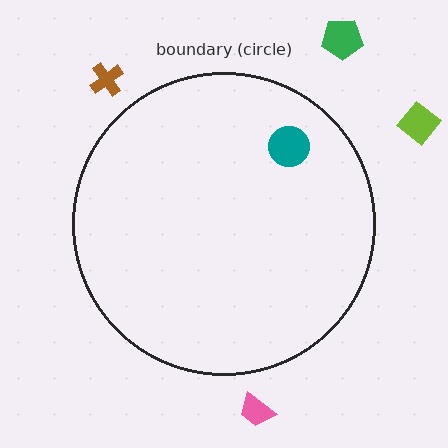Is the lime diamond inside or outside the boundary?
Outside.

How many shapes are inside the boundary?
1 inside, 4 outside.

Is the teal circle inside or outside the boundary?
Inside.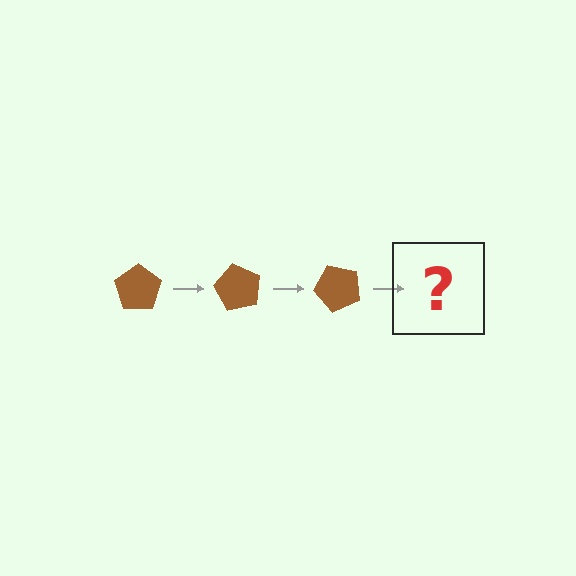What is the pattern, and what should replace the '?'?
The pattern is that the pentagon rotates 60 degrees each step. The '?' should be a brown pentagon rotated 180 degrees.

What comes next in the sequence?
The next element should be a brown pentagon rotated 180 degrees.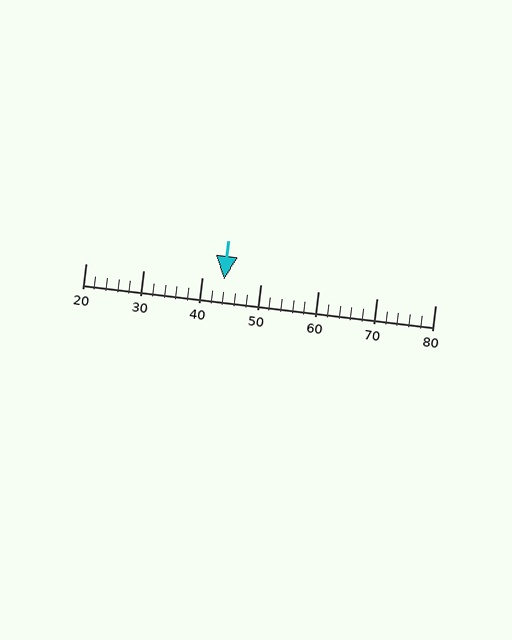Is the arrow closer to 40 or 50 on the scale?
The arrow is closer to 40.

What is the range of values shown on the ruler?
The ruler shows values from 20 to 80.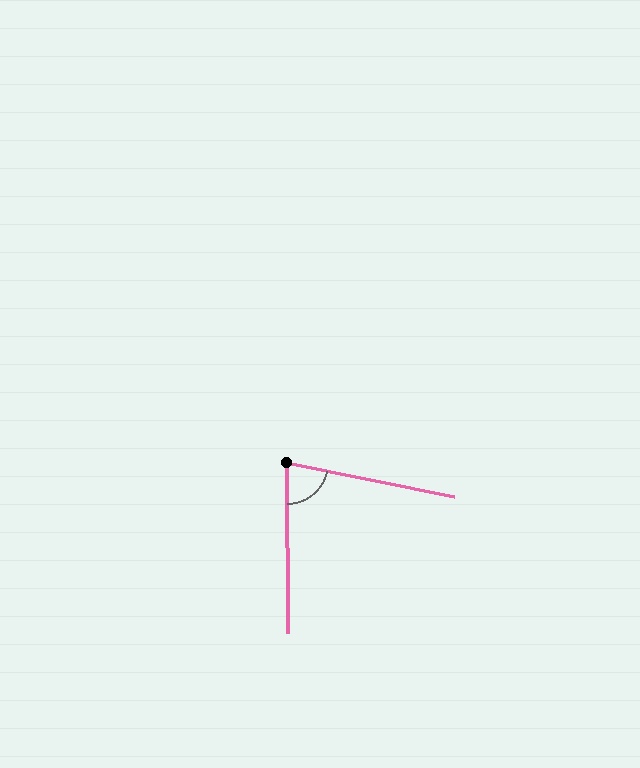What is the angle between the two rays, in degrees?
Approximately 78 degrees.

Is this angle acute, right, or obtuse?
It is acute.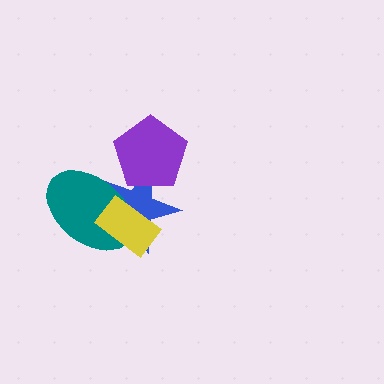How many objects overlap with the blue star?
3 objects overlap with the blue star.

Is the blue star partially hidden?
Yes, it is partially covered by another shape.